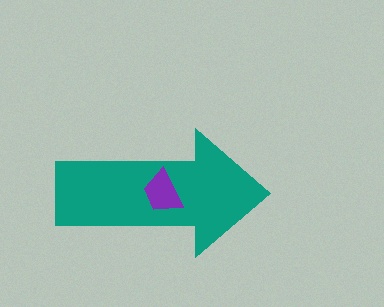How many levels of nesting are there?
2.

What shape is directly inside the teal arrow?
The purple trapezoid.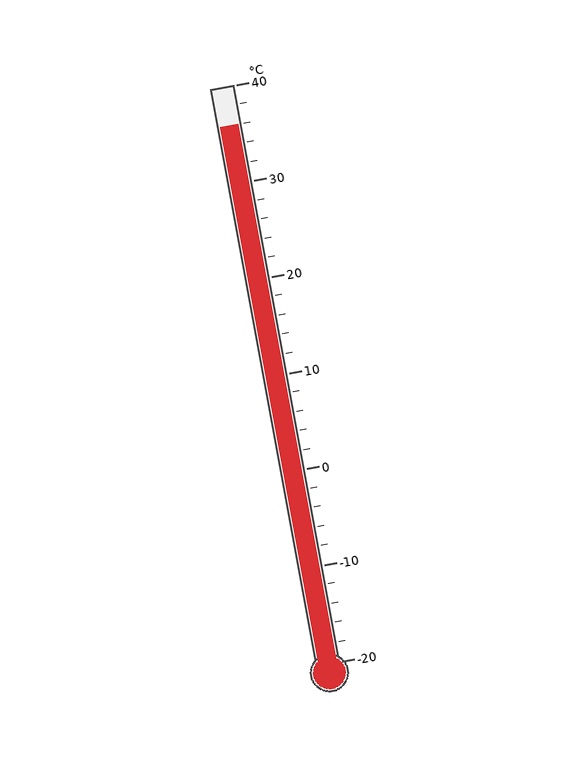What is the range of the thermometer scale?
The thermometer scale ranges from -20°C to 40°C.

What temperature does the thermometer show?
The thermometer shows approximately 36°C.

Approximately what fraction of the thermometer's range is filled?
The thermometer is filled to approximately 95% of its range.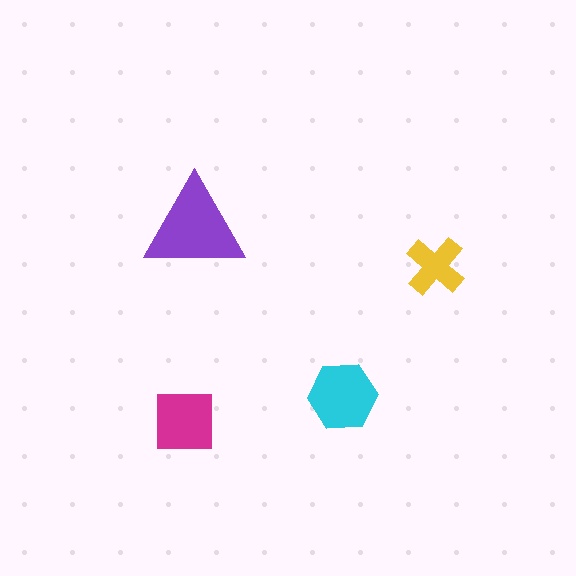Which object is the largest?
The purple triangle.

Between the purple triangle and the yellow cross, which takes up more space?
The purple triangle.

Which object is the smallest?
The yellow cross.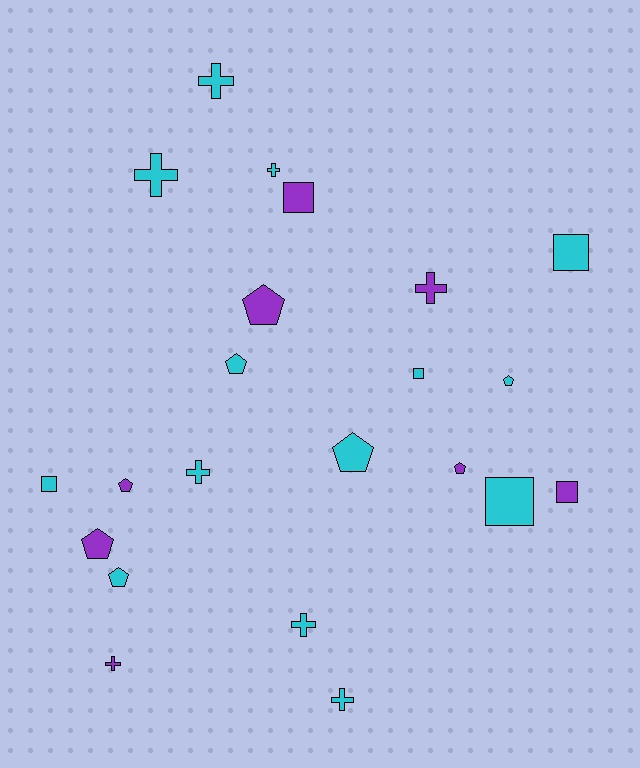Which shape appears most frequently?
Cross, with 8 objects.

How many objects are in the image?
There are 22 objects.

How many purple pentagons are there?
There are 4 purple pentagons.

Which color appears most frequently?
Cyan, with 14 objects.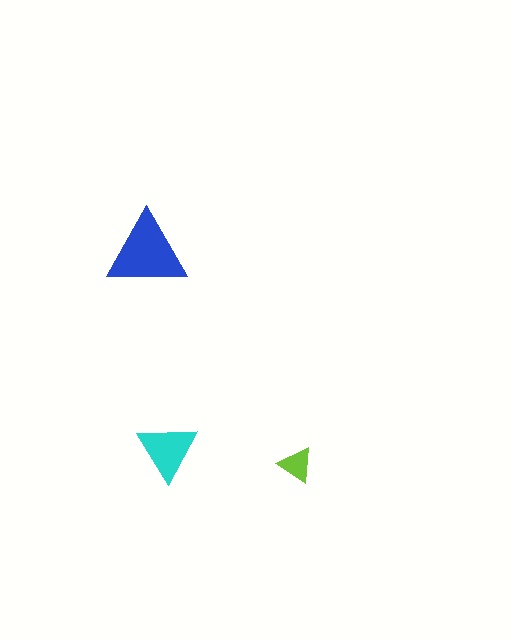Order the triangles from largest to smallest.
the blue one, the cyan one, the lime one.